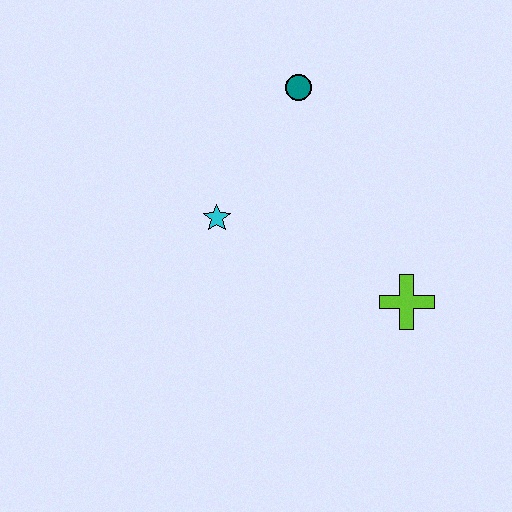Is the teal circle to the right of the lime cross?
No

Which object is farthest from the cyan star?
The lime cross is farthest from the cyan star.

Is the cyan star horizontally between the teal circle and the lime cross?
No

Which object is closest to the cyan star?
The teal circle is closest to the cyan star.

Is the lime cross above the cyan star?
No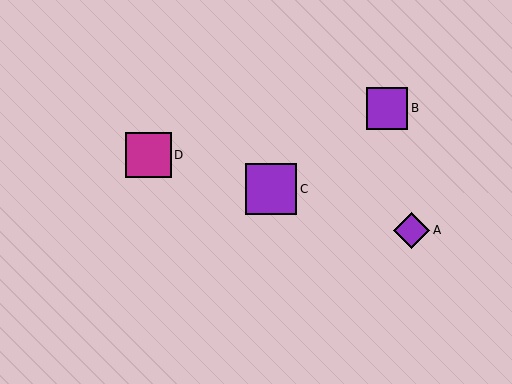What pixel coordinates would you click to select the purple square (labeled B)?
Click at (387, 108) to select the purple square B.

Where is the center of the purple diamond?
The center of the purple diamond is at (411, 230).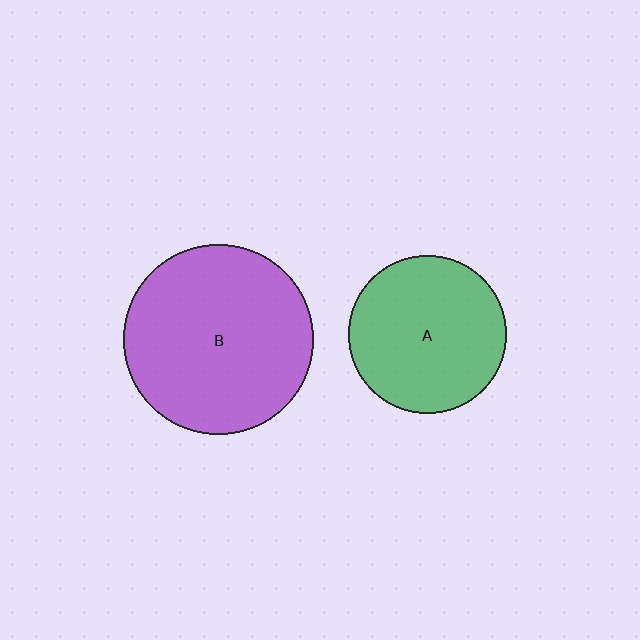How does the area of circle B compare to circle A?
Approximately 1.4 times.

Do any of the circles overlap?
No, none of the circles overlap.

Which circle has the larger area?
Circle B (purple).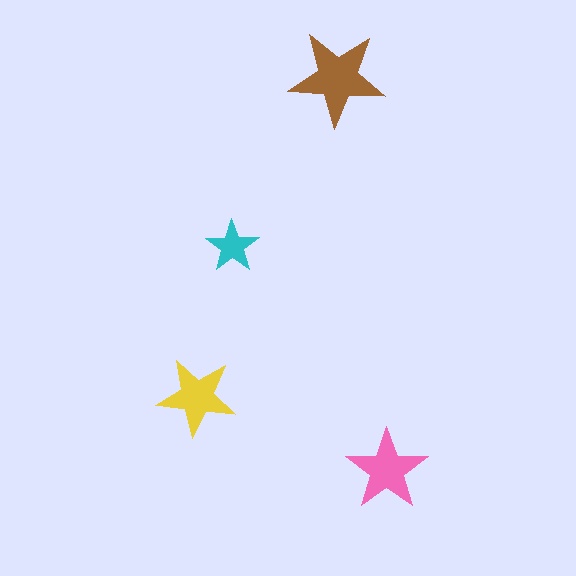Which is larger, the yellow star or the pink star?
The pink one.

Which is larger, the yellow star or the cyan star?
The yellow one.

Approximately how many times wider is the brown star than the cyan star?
About 2 times wider.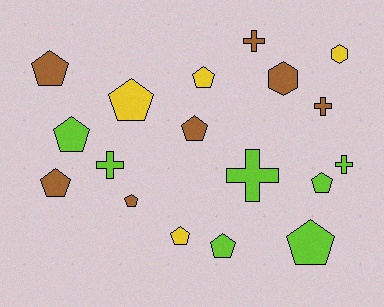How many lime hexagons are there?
There are no lime hexagons.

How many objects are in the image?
There are 18 objects.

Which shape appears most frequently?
Pentagon, with 11 objects.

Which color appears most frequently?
Brown, with 7 objects.